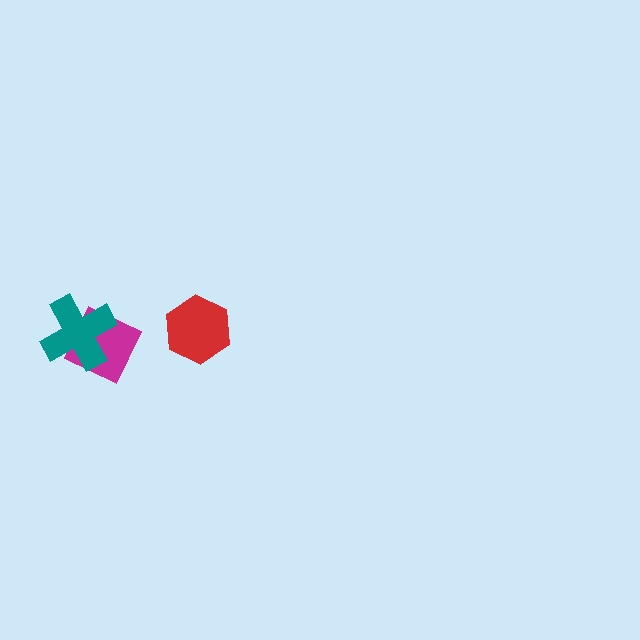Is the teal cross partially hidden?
No, no other shape covers it.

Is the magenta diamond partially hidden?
Yes, it is partially covered by another shape.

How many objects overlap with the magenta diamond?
1 object overlaps with the magenta diamond.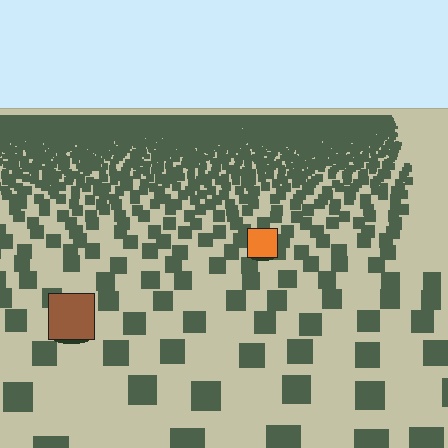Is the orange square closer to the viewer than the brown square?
No. The brown square is closer — you can tell from the texture gradient: the ground texture is coarser near it.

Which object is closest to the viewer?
The brown square is closest. The texture marks near it are larger and more spread out.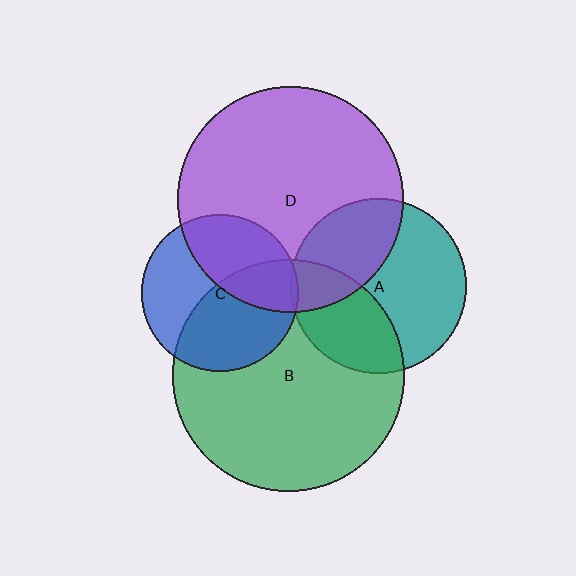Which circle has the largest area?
Circle B (green).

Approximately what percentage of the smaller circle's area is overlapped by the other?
Approximately 35%.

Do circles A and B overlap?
Yes.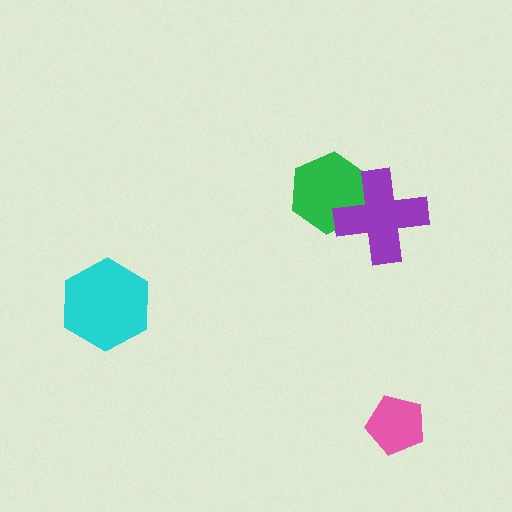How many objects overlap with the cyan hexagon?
0 objects overlap with the cyan hexagon.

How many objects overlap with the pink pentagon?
0 objects overlap with the pink pentagon.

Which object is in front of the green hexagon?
The purple cross is in front of the green hexagon.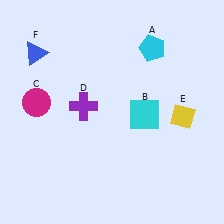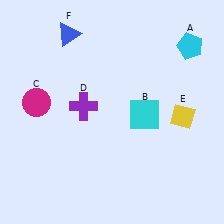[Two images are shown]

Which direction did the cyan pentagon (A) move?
The cyan pentagon (A) moved right.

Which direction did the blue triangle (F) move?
The blue triangle (F) moved right.